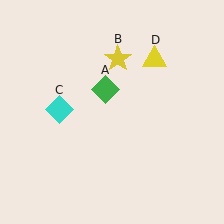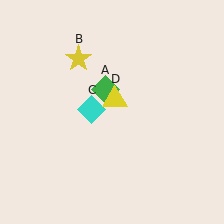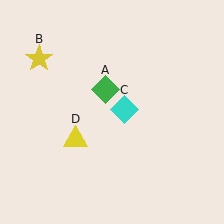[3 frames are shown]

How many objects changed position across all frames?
3 objects changed position: yellow star (object B), cyan diamond (object C), yellow triangle (object D).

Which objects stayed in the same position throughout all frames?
Green diamond (object A) remained stationary.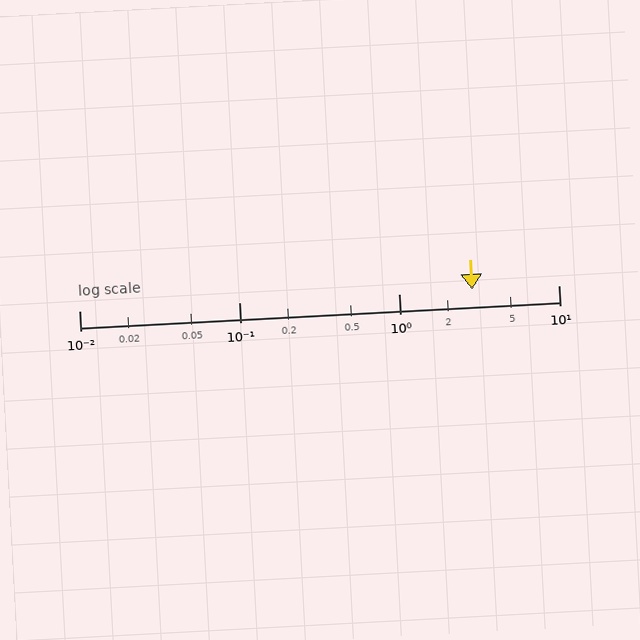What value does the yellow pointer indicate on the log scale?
The pointer indicates approximately 2.9.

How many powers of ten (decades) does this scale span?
The scale spans 3 decades, from 0.01 to 10.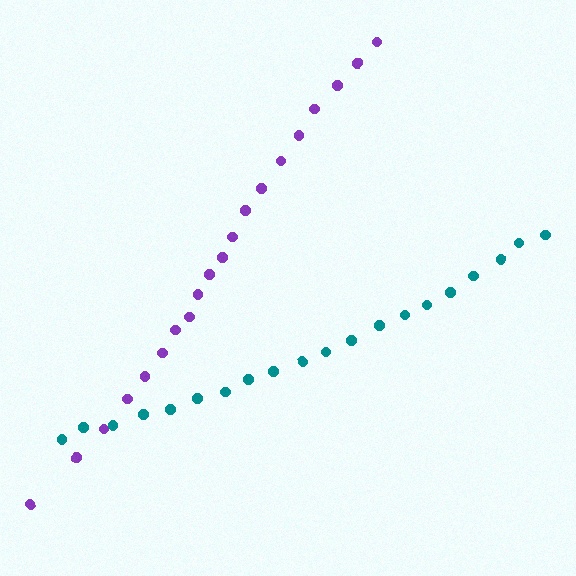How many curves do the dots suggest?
There are 2 distinct paths.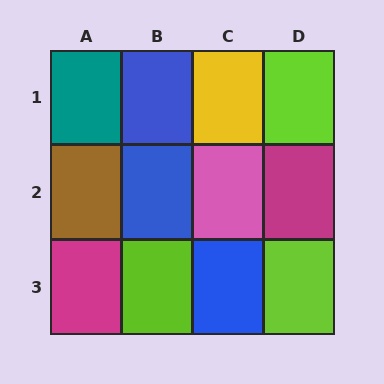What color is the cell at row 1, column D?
Lime.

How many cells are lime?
3 cells are lime.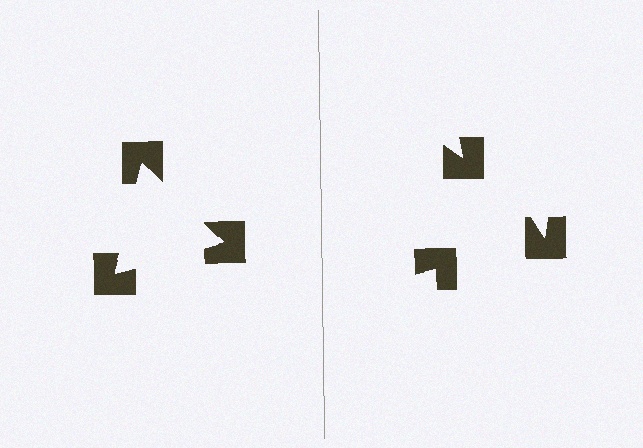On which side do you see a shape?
An illusory triangle appears on the left side. On the right side the wedge cuts are rotated, so no coherent shape forms.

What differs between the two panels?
The notched squares are positioned identically on both sides; only the wedge orientations differ. On the left they align to a triangle; on the right they are misaligned.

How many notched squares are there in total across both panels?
6 — 3 on each side.